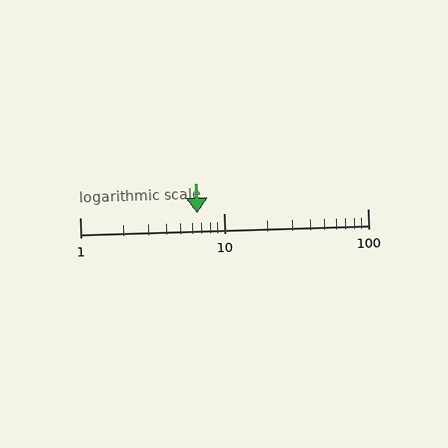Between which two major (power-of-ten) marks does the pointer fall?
The pointer is between 1 and 10.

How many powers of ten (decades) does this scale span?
The scale spans 2 decades, from 1 to 100.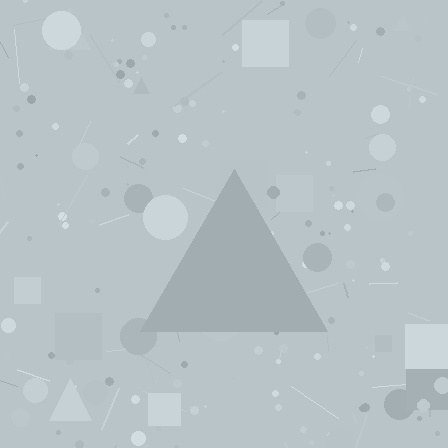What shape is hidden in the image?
A triangle is hidden in the image.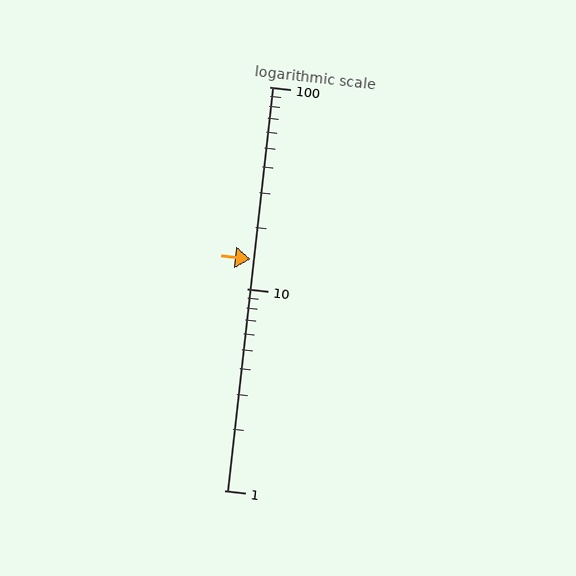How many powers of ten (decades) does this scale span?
The scale spans 2 decades, from 1 to 100.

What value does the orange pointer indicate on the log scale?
The pointer indicates approximately 14.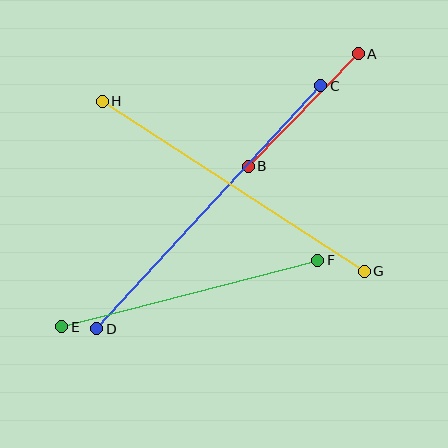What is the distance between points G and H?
The distance is approximately 312 pixels.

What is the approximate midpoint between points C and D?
The midpoint is at approximately (209, 207) pixels.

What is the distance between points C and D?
The distance is approximately 331 pixels.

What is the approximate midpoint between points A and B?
The midpoint is at approximately (303, 110) pixels.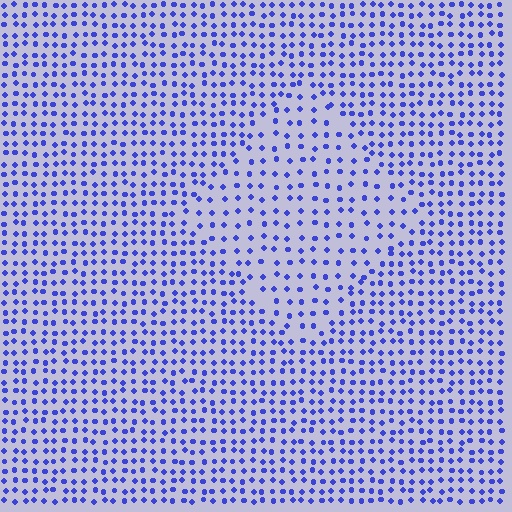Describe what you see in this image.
The image contains small blue elements arranged at two different densities. A diamond-shaped region is visible where the elements are less densely packed than the surrounding area.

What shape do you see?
I see a diamond.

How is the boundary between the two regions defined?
The boundary is defined by a change in element density (approximately 1.7x ratio). All elements are the same color, size, and shape.